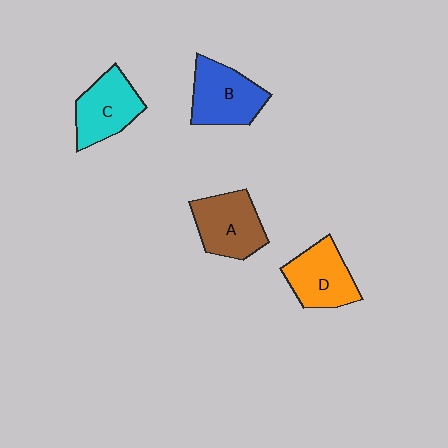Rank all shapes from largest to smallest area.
From largest to smallest: B (blue), A (brown), D (orange), C (cyan).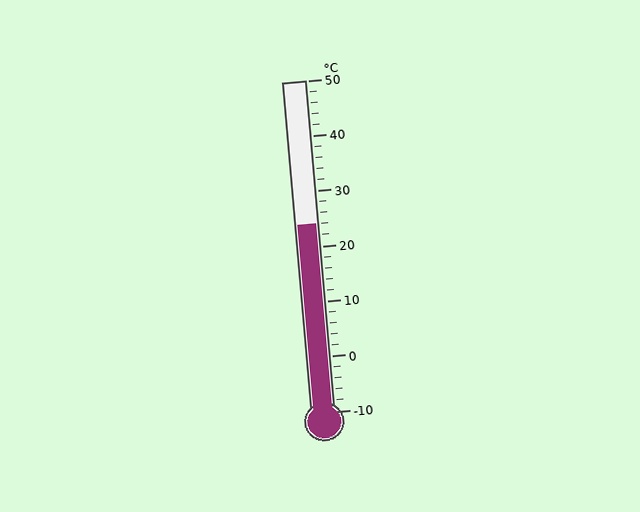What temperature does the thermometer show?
The thermometer shows approximately 24°C.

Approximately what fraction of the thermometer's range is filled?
The thermometer is filled to approximately 55% of its range.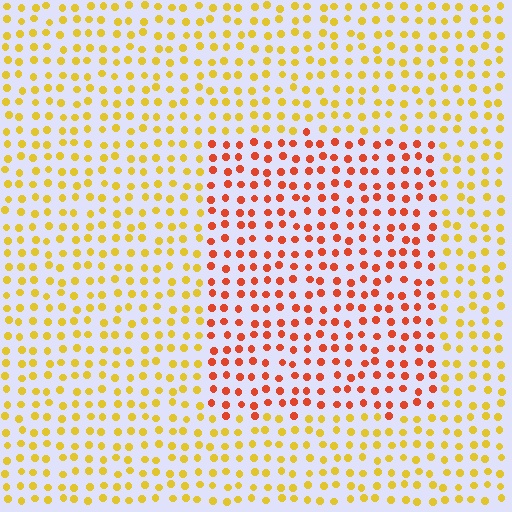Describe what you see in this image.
The image is filled with small yellow elements in a uniform arrangement. A rectangle-shaped region is visible where the elements are tinted to a slightly different hue, forming a subtle color boundary.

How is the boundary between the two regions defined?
The boundary is defined purely by a slight shift in hue (about 43 degrees). Spacing, size, and orientation are identical on both sides.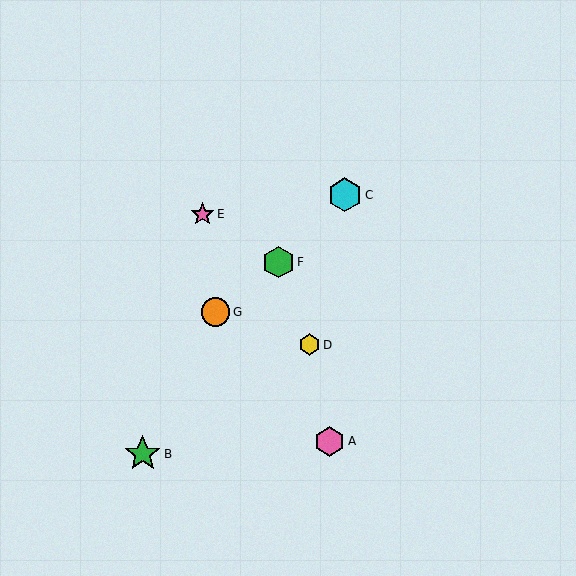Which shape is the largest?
The green star (labeled B) is the largest.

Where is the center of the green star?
The center of the green star is at (143, 454).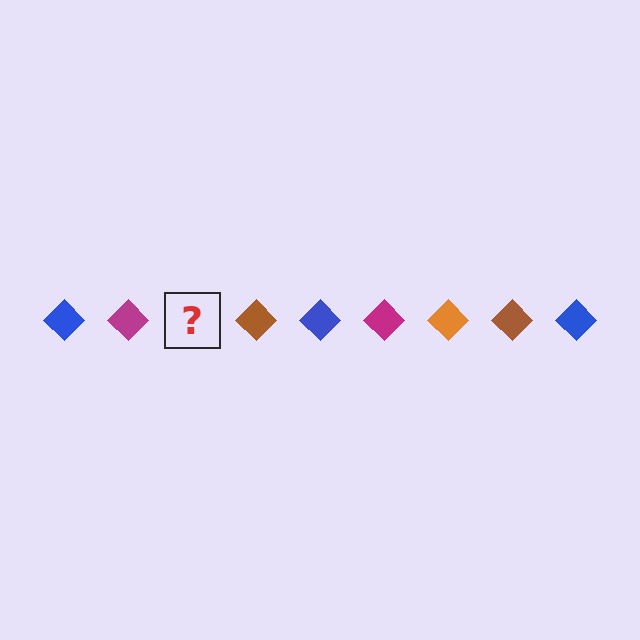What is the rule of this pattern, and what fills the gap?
The rule is that the pattern cycles through blue, magenta, orange, brown diamonds. The gap should be filled with an orange diamond.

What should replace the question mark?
The question mark should be replaced with an orange diamond.